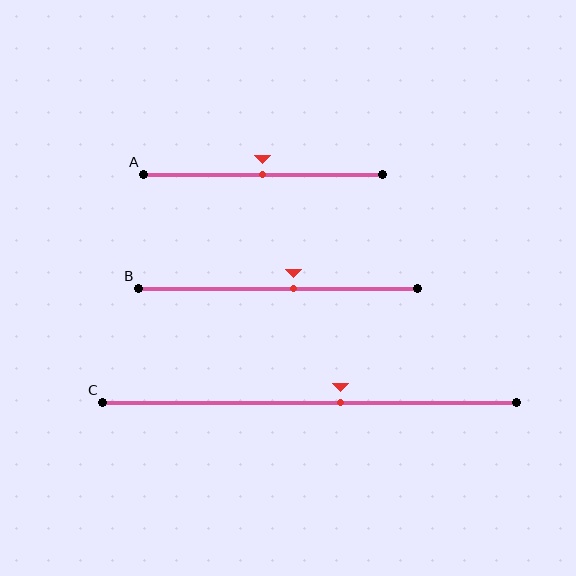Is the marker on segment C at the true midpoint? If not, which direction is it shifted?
No, the marker on segment C is shifted to the right by about 8% of the segment length.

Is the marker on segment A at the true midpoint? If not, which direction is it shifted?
Yes, the marker on segment A is at the true midpoint.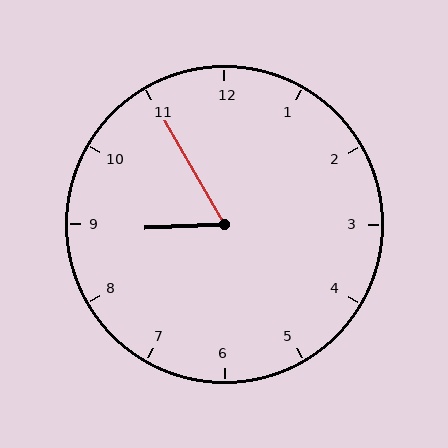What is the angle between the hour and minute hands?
Approximately 62 degrees.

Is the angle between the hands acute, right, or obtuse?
It is acute.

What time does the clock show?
8:55.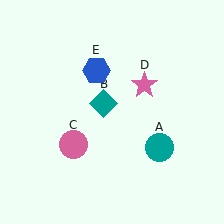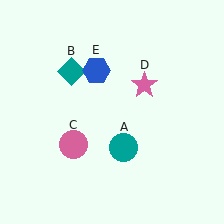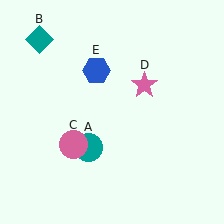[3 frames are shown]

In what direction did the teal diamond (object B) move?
The teal diamond (object B) moved up and to the left.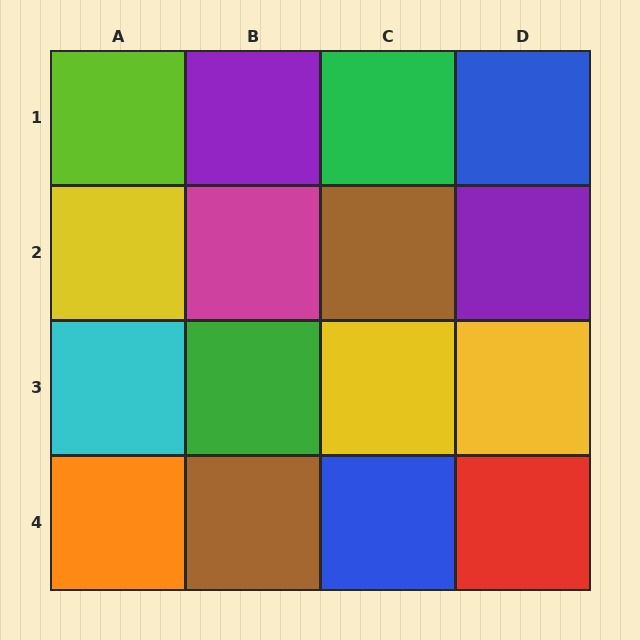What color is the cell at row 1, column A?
Lime.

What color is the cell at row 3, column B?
Green.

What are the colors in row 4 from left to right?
Orange, brown, blue, red.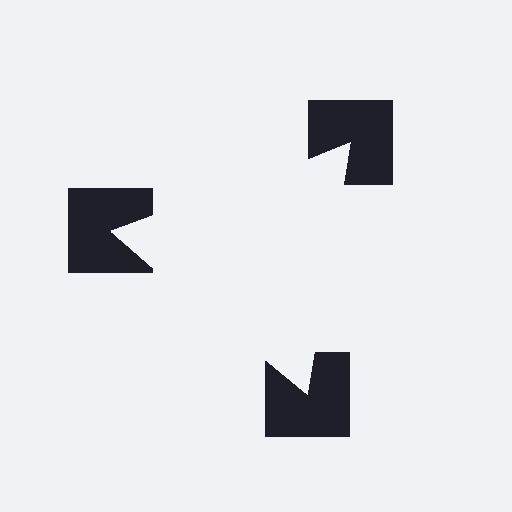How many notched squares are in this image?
There are 3 — one at each vertex of the illusory triangle.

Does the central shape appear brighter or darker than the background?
It typically appears slightly brighter than the background, even though no actual brightness change is drawn.